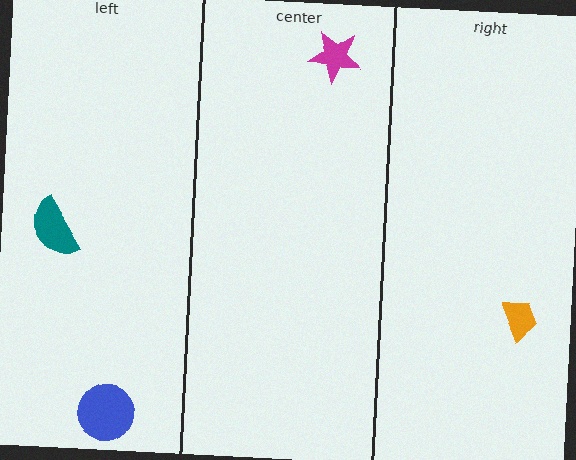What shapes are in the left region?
The blue circle, the teal semicircle.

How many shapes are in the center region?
1.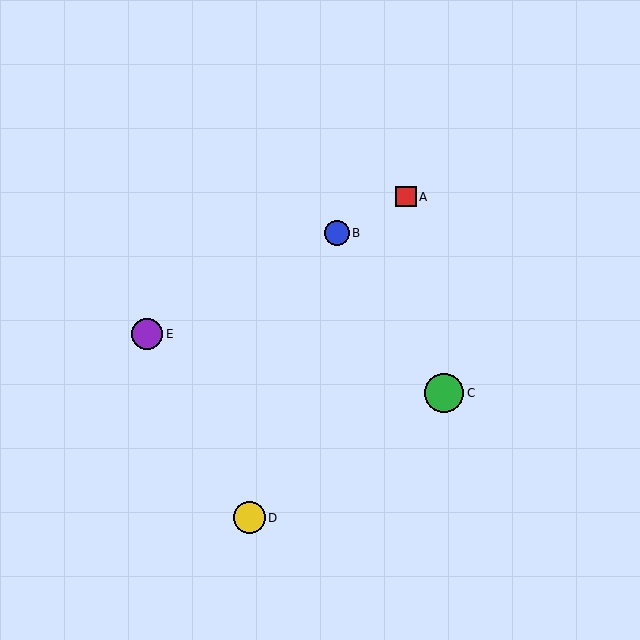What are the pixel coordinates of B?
Object B is at (337, 233).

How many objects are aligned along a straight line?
3 objects (A, B, E) are aligned along a straight line.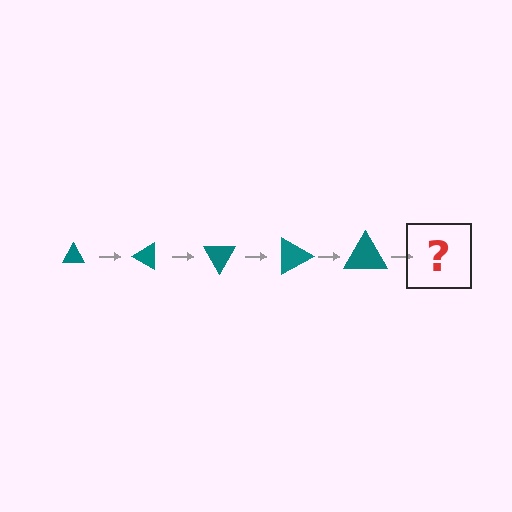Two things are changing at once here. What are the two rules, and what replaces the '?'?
The two rules are that the triangle grows larger each step and it rotates 30 degrees each step. The '?' should be a triangle, larger than the previous one and rotated 150 degrees from the start.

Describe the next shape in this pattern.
It should be a triangle, larger than the previous one and rotated 150 degrees from the start.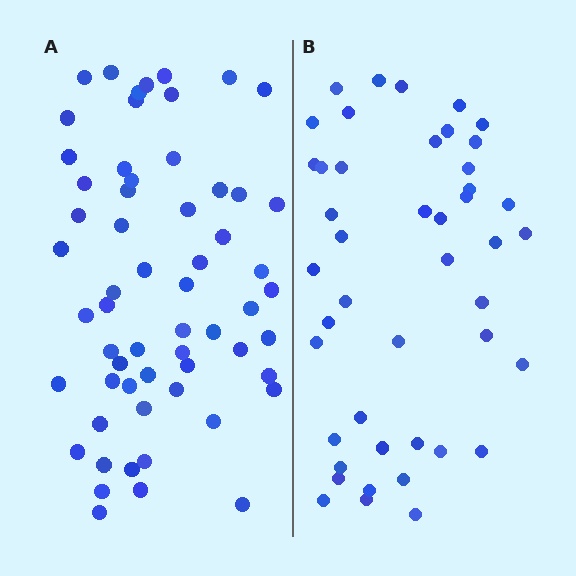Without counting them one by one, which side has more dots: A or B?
Region A (the left region) has more dots.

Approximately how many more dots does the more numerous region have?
Region A has approximately 15 more dots than region B.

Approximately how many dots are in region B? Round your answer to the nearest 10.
About 40 dots. (The exact count is 45, which rounds to 40.)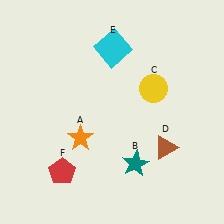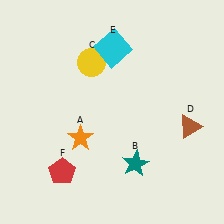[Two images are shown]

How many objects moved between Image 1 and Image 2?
2 objects moved between the two images.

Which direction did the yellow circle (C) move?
The yellow circle (C) moved left.